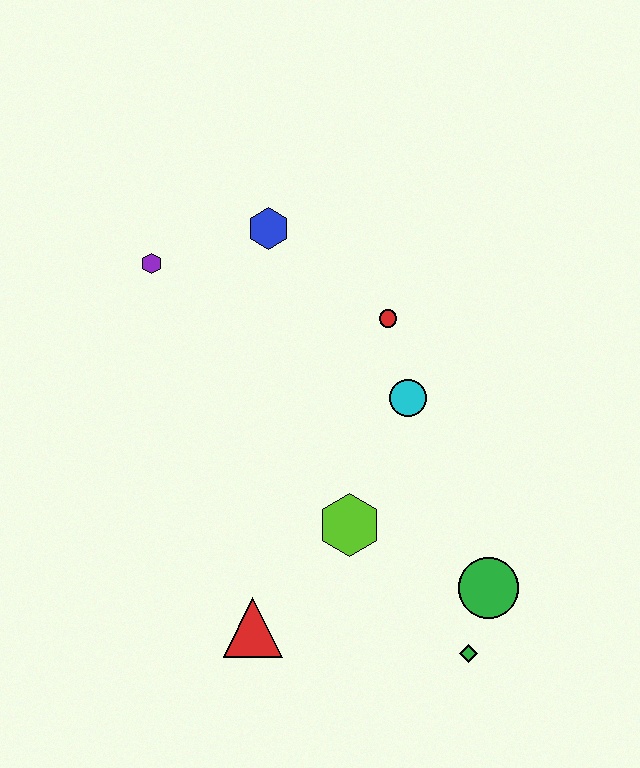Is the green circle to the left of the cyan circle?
No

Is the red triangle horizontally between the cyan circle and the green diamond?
No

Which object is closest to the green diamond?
The green circle is closest to the green diamond.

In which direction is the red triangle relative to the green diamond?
The red triangle is to the left of the green diamond.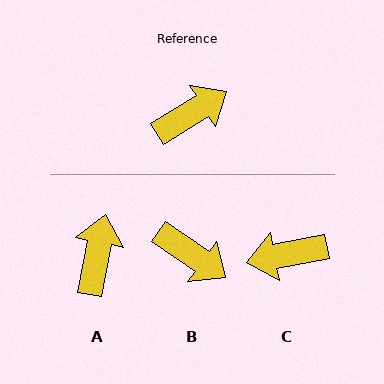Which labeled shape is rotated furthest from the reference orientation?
C, about 159 degrees away.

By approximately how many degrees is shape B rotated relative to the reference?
Approximately 67 degrees clockwise.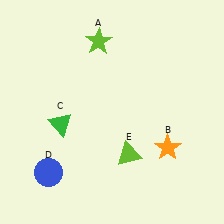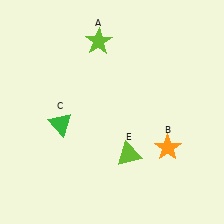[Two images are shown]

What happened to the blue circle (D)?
The blue circle (D) was removed in Image 2. It was in the bottom-left area of Image 1.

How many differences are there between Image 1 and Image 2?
There is 1 difference between the two images.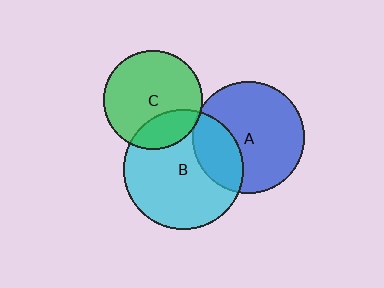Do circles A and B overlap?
Yes.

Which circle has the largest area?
Circle B (cyan).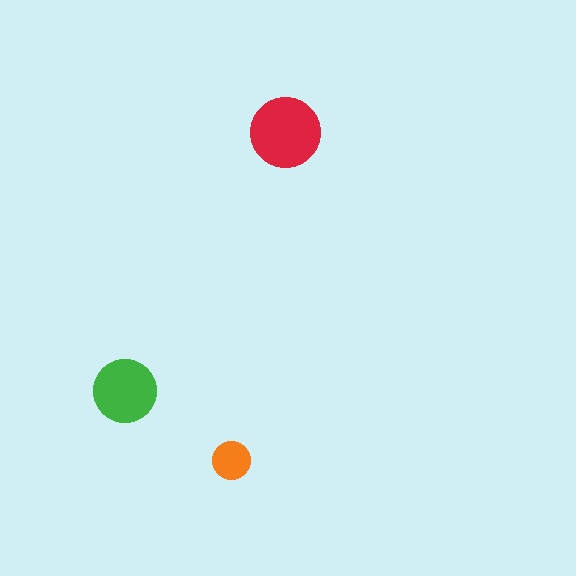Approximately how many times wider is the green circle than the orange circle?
About 1.5 times wider.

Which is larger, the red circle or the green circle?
The red one.